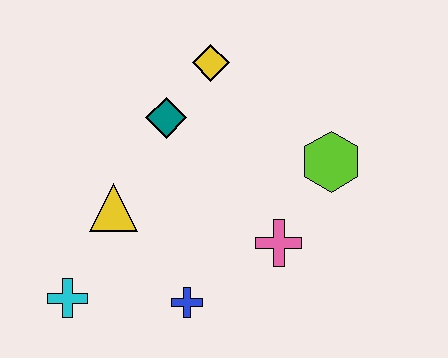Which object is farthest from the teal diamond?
The cyan cross is farthest from the teal diamond.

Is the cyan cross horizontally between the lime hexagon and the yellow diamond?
No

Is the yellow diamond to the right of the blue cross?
Yes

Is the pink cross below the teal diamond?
Yes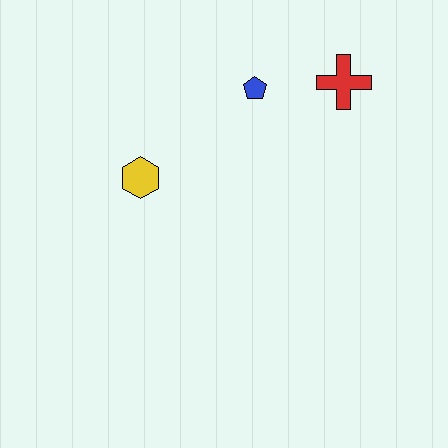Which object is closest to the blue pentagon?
The red cross is closest to the blue pentagon.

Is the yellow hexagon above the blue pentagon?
No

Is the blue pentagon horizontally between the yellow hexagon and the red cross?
Yes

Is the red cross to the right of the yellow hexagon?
Yes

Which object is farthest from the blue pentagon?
The yellow hexagon is farthest from the blue pentagon.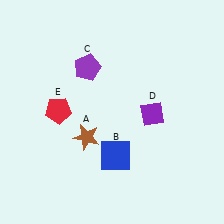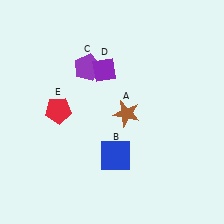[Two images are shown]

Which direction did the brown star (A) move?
The brown star (A) moved right.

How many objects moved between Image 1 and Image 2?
2 objects moved between the two images.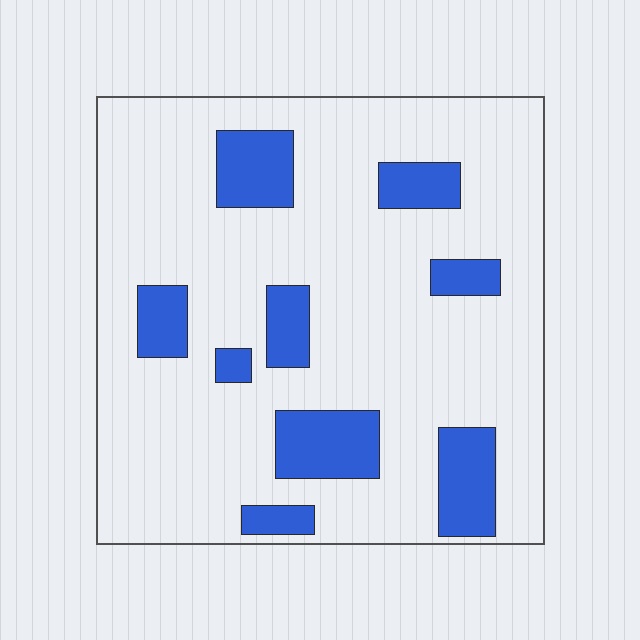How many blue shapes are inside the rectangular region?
9.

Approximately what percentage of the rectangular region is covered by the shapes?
Approximately 20%.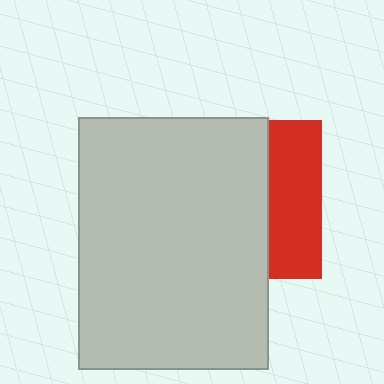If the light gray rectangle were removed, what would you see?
You would see the complete red square.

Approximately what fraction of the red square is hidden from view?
Roughly 67% of the red square is hidden behind the light gray rectangle.